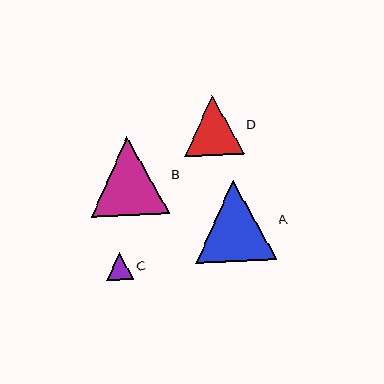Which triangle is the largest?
Triangle A is the largest with a size of approximately 81 pixels.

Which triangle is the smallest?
Triangle C is the smallest with a size of approximately 27 pixels.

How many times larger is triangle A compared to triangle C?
Triangle A is approximately 3.0 times the size of triangle C.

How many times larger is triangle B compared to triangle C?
Triangle B is approximately 2.9 times the size of triangle C.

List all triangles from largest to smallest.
From largest to smallest: A, B, D, C.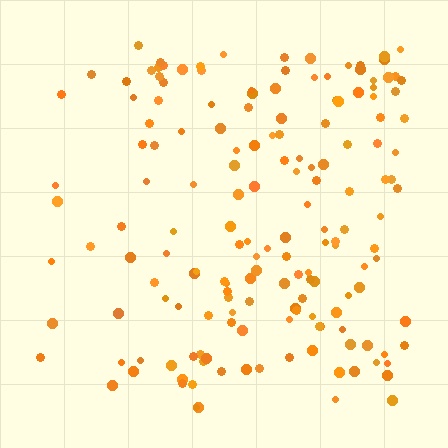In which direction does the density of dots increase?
From left to right, with the right side densest.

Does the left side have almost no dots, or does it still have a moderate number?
Still a moderate number, just noticeably fewer than the right.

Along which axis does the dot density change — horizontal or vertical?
Horizontal.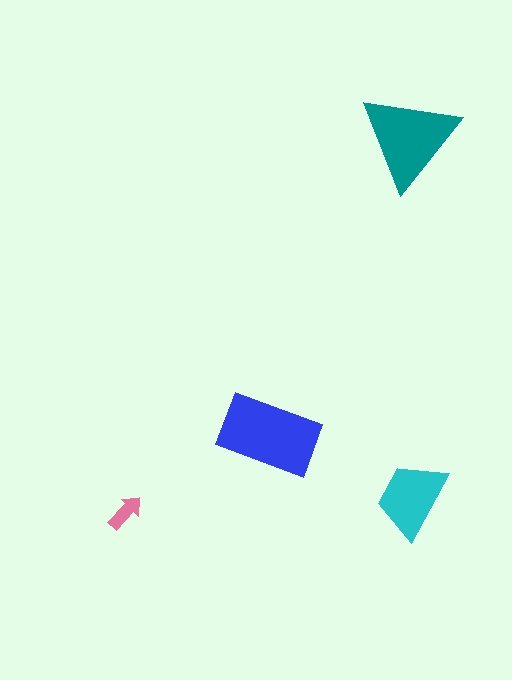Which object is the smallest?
The pink arrow.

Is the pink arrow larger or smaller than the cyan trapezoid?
Smaller.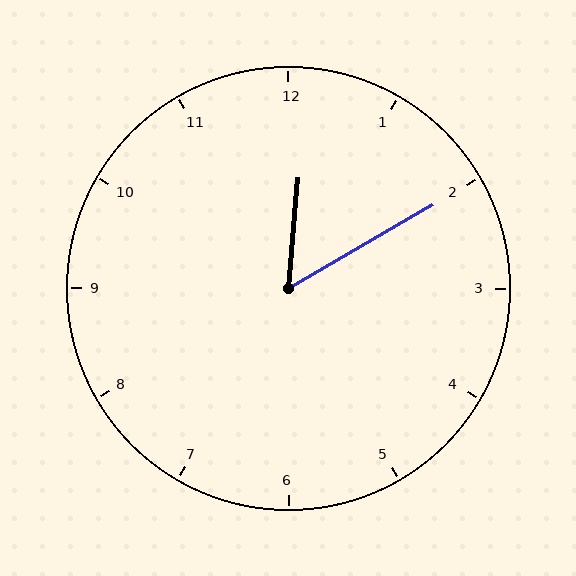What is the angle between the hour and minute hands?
Approximately 55 degrees.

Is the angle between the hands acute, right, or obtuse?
It is acute.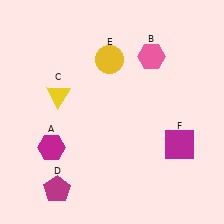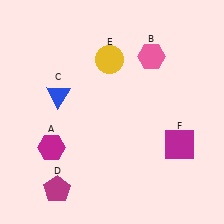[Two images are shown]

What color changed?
The triangle (C) changed from yellow in Image 1 to blue in Image 2.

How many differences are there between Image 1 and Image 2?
There is 1 difference between the two images.